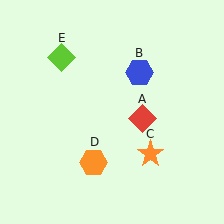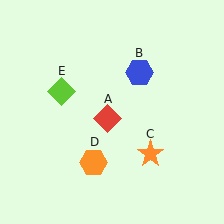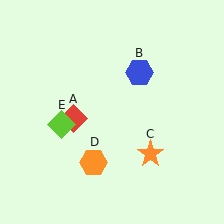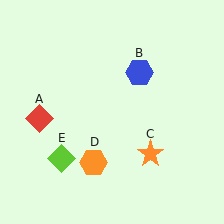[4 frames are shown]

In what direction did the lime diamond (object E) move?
The lime diamond (object E) moved down.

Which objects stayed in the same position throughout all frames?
Blue hexagon (object B) and orange star (object C) and orange hexagon (object D) remained stationary.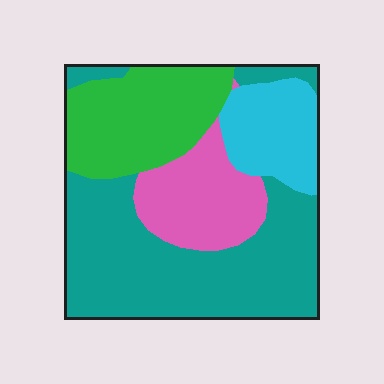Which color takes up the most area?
Teal, at roughly 45%.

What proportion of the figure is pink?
Pink takes up about one sixth (1/6) of the figure.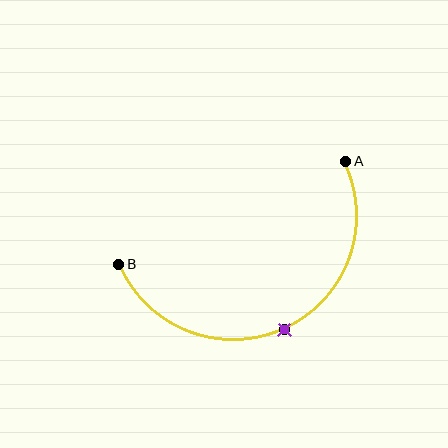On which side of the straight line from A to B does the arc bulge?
The arc bulges below the straight line connecting A and B.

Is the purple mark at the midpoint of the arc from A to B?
Yes. The purple mark lies on the arc at equal arc-length from both A and B — it is the arc midpoint.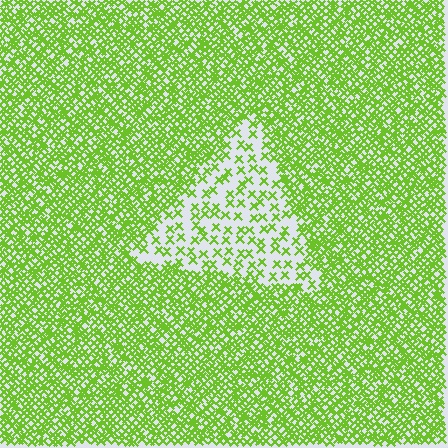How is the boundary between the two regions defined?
The boundary is defined by a change in element density (approximately 2.8x ratio). All elements are the same color, size, and shape.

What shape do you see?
I see a triangle.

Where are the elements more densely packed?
The elements are more densely packed outside the triangle boundary.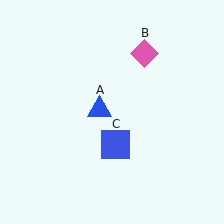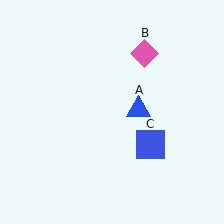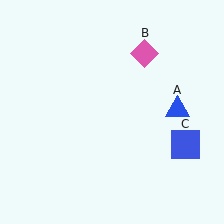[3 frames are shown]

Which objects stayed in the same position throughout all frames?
Pink diamond (object B) remained stationary.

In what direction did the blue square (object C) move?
The blue square (object C) moved right.